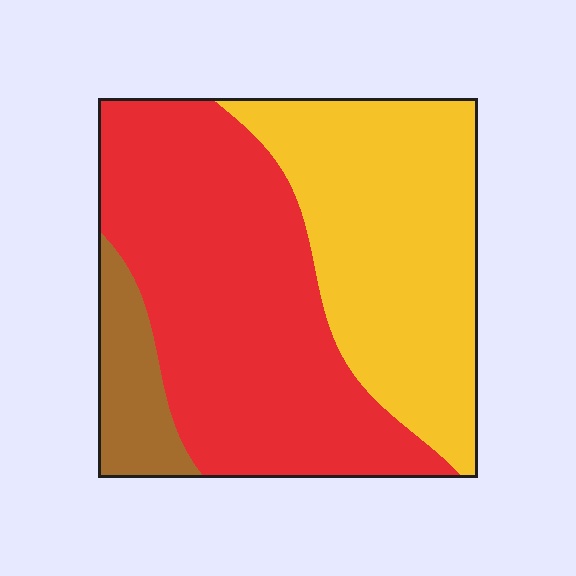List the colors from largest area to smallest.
From largest to smallest: red, yellow, brown.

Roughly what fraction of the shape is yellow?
Yellow covers about 40% of the shape.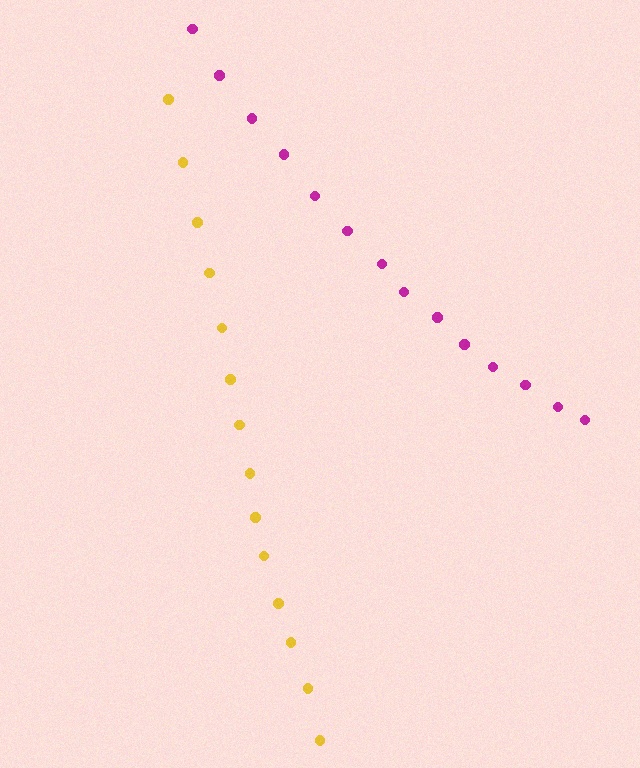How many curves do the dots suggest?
There are 2 distinct paths.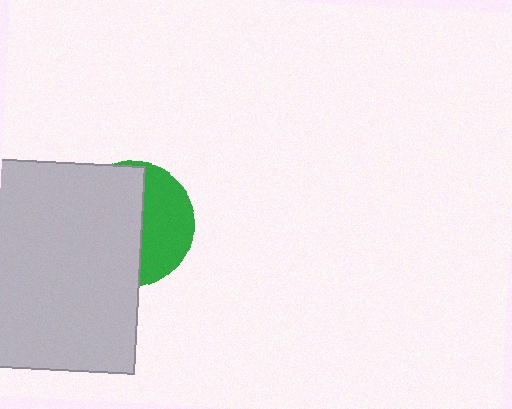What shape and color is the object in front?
The object in front is a light gray rectangle.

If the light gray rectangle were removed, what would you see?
You would see the complete green circle.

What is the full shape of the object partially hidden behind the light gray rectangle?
The partially hidden object is a green circle.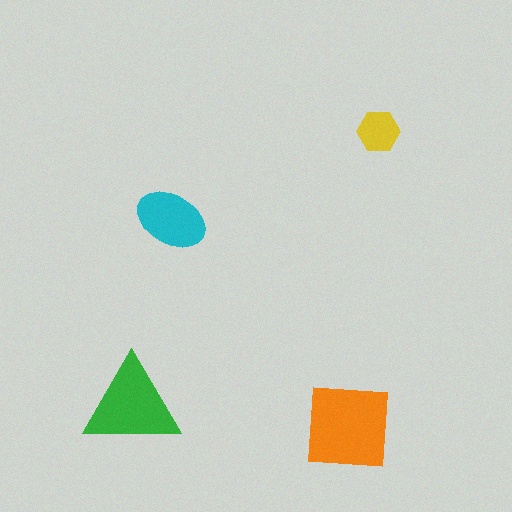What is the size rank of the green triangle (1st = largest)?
2nd.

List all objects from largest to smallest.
The orange square, the green triangle, the cyan ellipse, the yellow hexagon.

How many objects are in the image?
There are 4 objects in the image.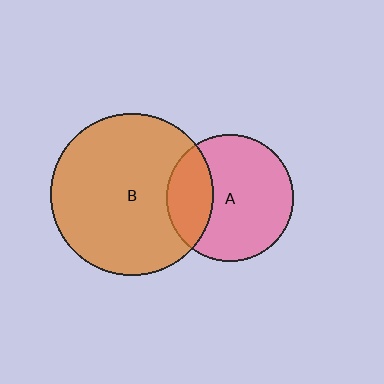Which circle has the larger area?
Circle B (orange).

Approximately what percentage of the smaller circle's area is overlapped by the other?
Approximately 25%.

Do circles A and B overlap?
Yes.